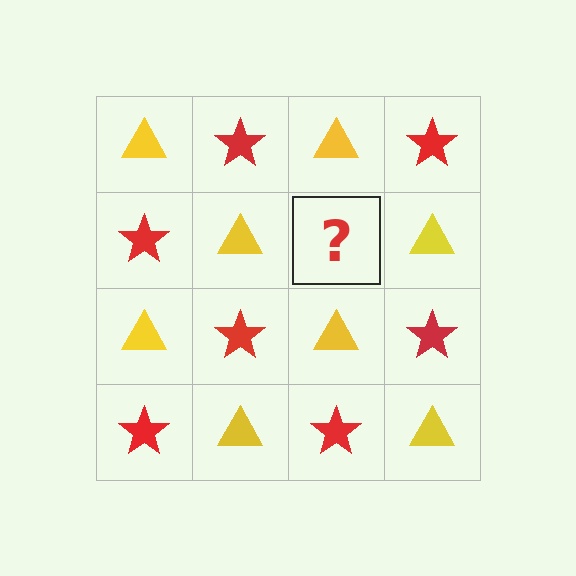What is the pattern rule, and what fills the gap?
The rule is that it alternates yellow triangle and red star in a checkerboard pattern. The gap should be filled with a red star.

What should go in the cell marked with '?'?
The missing cell should contain a red star.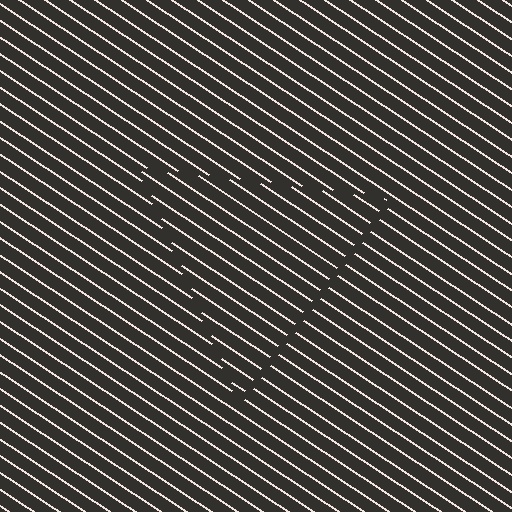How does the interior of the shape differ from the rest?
The interior of the shape contains the same grating, shifted by half a period — the contour is defined by the phase discontinuity where line-ends from the inner and outer gratings abut.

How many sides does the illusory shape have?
3 sides — the line-ends trace a triangle.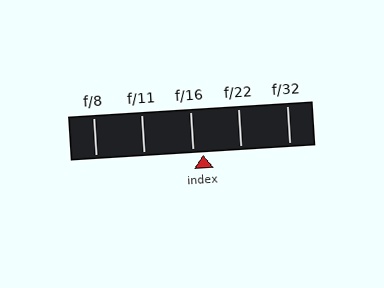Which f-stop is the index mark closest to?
The index mark is closest to f/16.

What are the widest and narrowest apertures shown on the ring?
The widest aperture shown is f/8 and the narrowest is f/32.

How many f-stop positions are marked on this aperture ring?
There are 5 f-stop positions marked.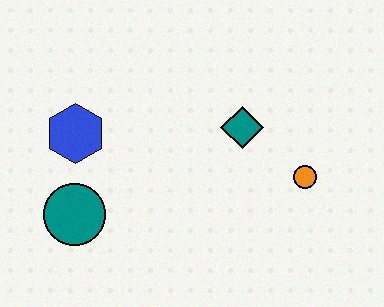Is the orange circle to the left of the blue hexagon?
No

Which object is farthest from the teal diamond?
The teal circle is farthest from the teal diamond.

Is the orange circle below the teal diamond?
Yes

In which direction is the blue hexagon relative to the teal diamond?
The blue hexagon is to the left of the teal diamond.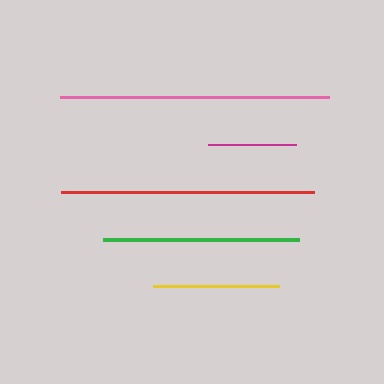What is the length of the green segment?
The green segment is approximately 196 pixels long.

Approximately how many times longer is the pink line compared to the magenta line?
The pink line is approximately 3.0 times the length of the magenta line.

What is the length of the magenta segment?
The magenta segment is approximately 88 pixels long.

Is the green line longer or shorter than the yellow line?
The green line is longer than the yellow line.